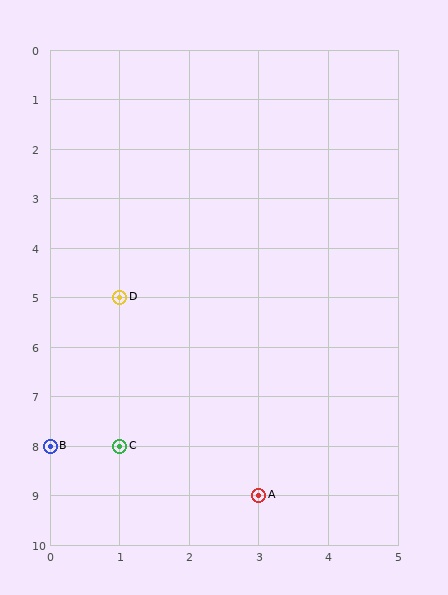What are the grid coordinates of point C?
Point C is at grid coordinates (1, 8).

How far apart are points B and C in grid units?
Points B and C are 1 column apart.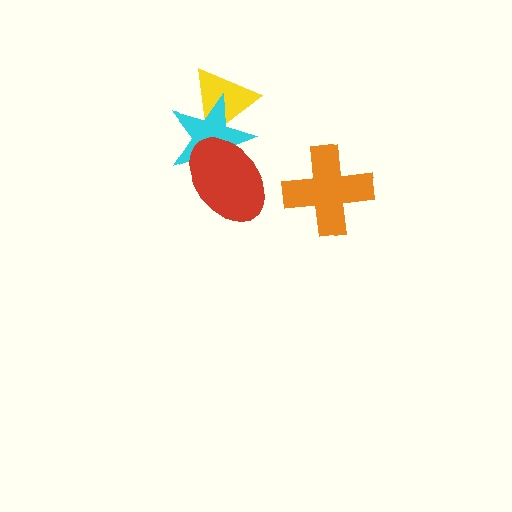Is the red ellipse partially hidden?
No, no other shape covers it.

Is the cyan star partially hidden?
Yes, it is partially covered by another shape.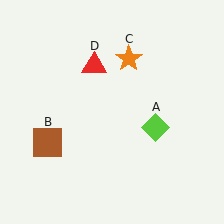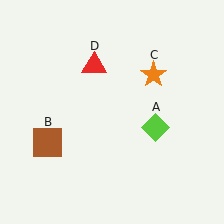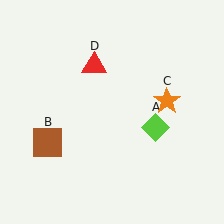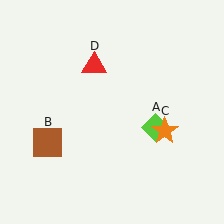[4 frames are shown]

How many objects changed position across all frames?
1 object changed position: orange star (object C).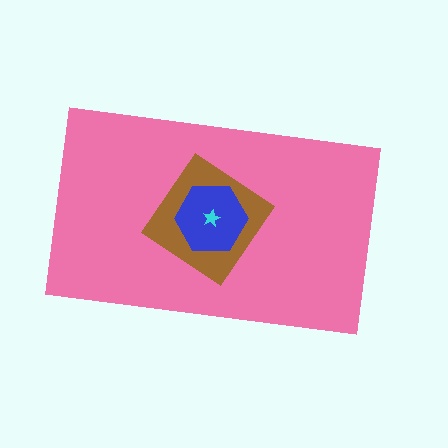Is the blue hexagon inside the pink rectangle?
Yes.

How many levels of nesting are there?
4.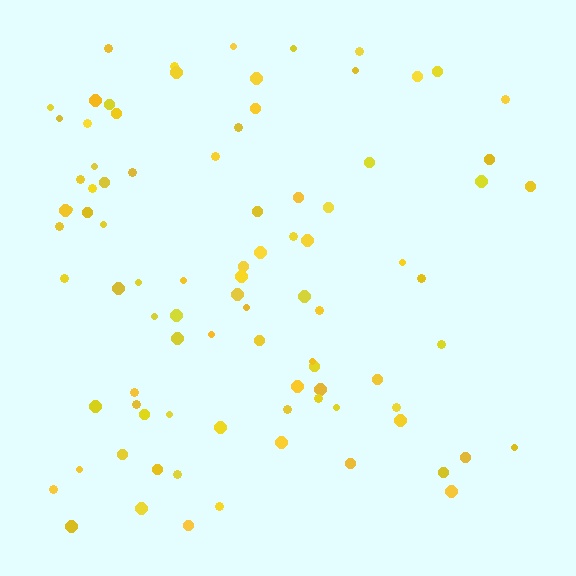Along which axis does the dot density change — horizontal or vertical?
Horizontal.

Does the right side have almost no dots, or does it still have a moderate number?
Still a moderate number, just noticeably fewer than the left.